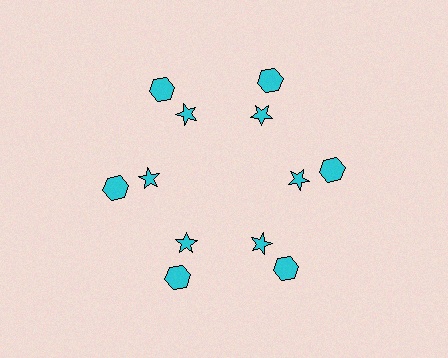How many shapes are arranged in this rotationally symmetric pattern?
There are 12 shapes, arranged in 6 groups of 2.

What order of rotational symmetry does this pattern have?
This pattern has 6-fold rotational symmetry.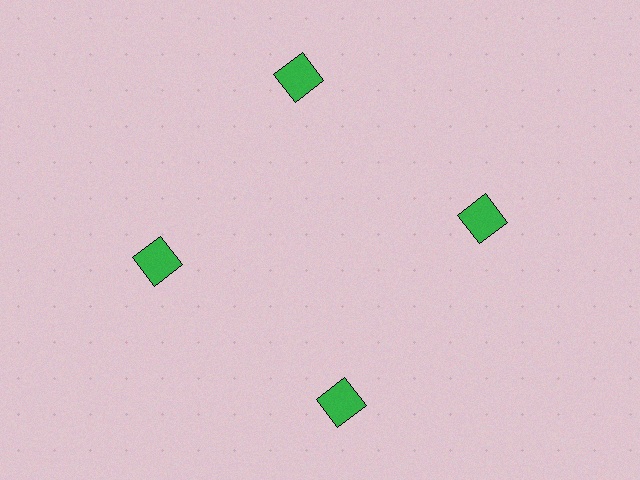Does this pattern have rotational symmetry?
Yes, this pattern has 4-fold rotational symmetry. It looks the same after rotating 90 degrees around the center.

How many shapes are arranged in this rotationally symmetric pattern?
There are 4 shapes, arranged in 4 groups of 1.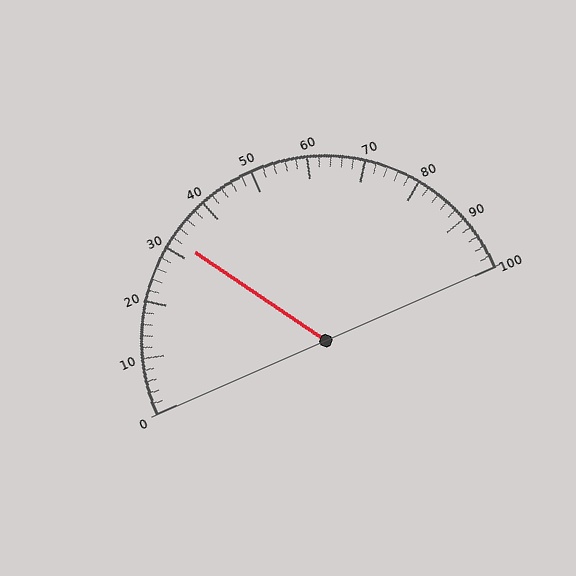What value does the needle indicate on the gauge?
The needle indicates approximately 32.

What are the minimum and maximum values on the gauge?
The gauge ranges from 0 to 100.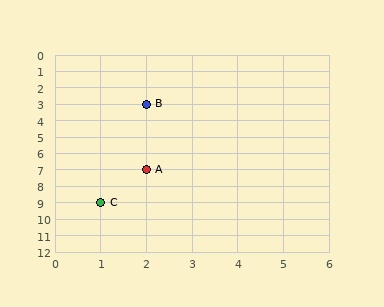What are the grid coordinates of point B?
Point B is at grid coordinates (2, 3).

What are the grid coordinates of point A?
Point A is at grid coordinates (2, 7).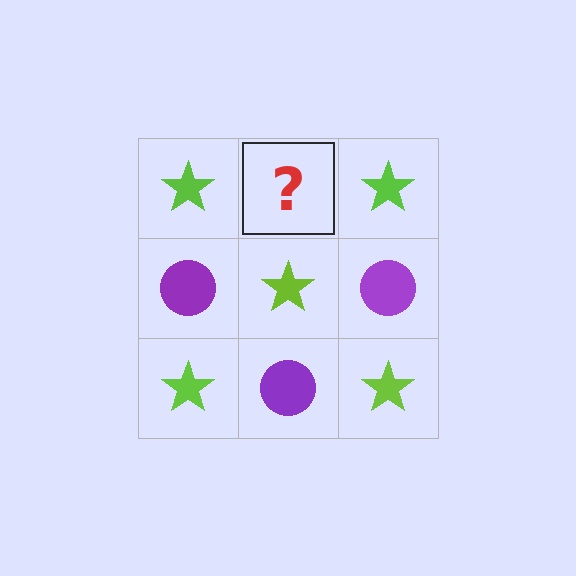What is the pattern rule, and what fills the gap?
The rule is that it alternates lime star and purple circle in a checkerboard pattern. The gap should be filled with a purple circle.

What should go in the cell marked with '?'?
The missing cell should contain a purple circle.